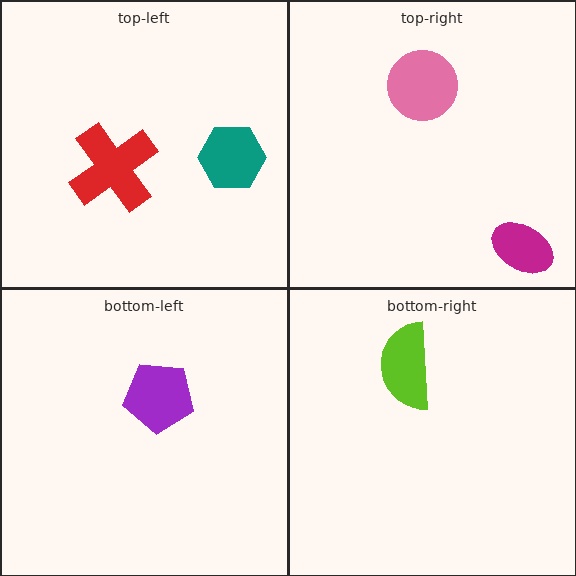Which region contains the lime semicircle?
The bottom-right region.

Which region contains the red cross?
The top-left region.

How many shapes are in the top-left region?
2.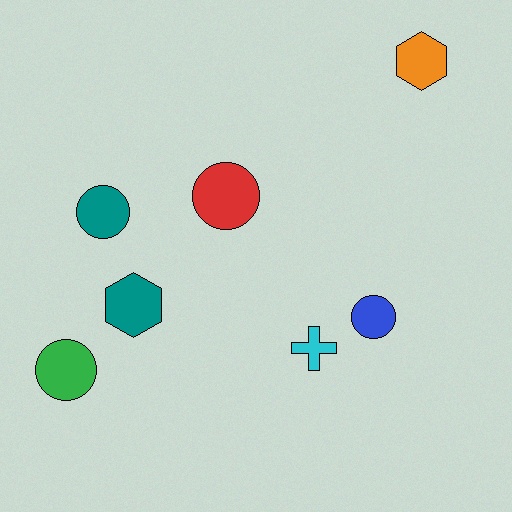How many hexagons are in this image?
There are 2 hexagons.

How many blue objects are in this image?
There is 1 blue object.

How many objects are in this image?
There are 7 objects.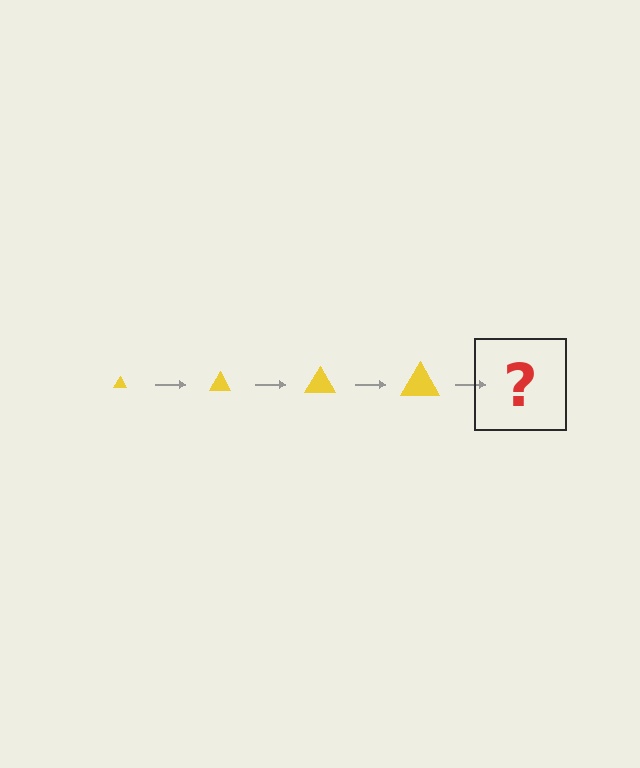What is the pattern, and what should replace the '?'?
The pattern is that the triangle gets progressively larger each step. The '?' should be a yellow triangle, larger than the previous one.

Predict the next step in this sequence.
The next step is a yellow triangle, larger than the previous one.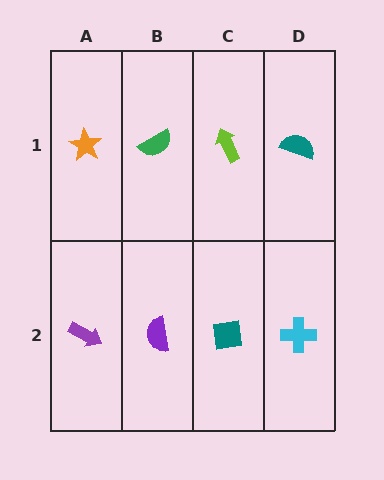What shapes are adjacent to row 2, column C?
A lime arrow (row 1, column C), a purple semicircle (row 2, column B), a cyan cross (row 2, column D).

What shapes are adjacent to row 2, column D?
A teal semicircle (row 1, column D), a teal square (row 2, column C).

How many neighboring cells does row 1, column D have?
2.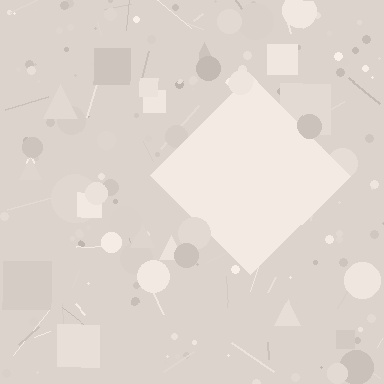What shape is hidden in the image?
A diamond is hidden in the image.